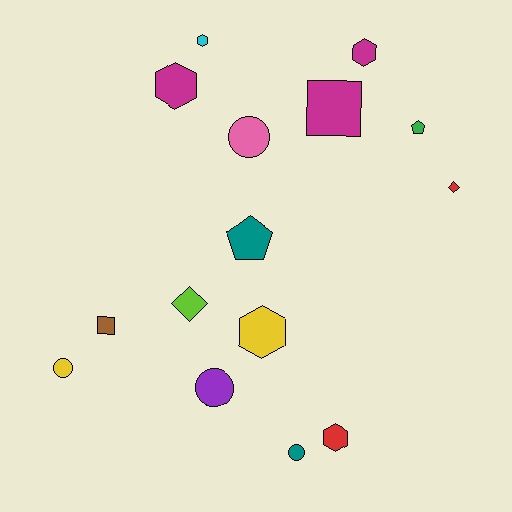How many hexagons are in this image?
There are 5 hexagons.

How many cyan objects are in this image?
There is 1 cyan object.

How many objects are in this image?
There are 15 objects.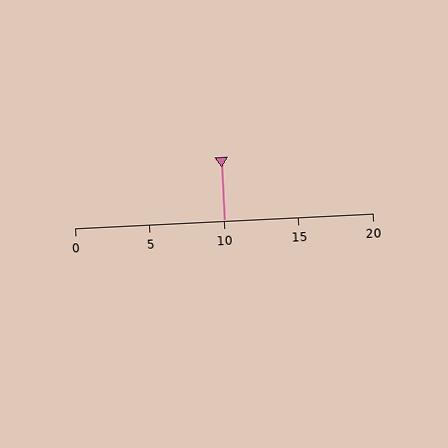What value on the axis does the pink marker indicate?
The marker indicates approximately 10.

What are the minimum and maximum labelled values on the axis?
The axis runs from 0 to 20.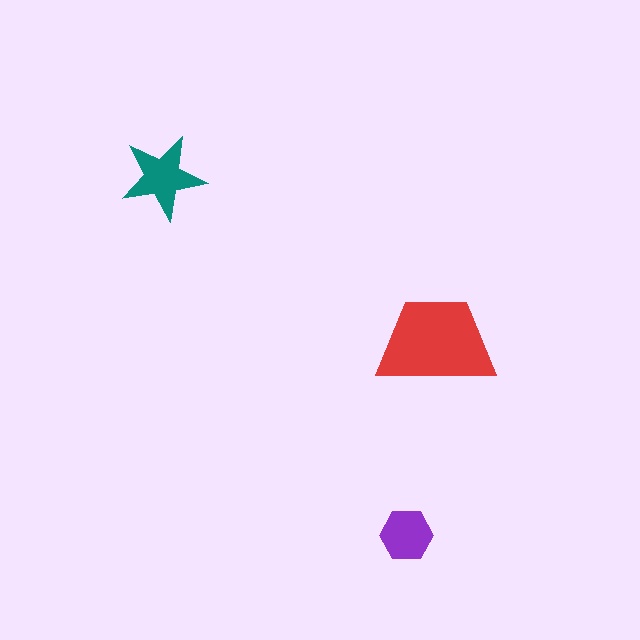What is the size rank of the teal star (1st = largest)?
2nd.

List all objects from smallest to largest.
The purple hexagon, the teal star, the red trapezoid.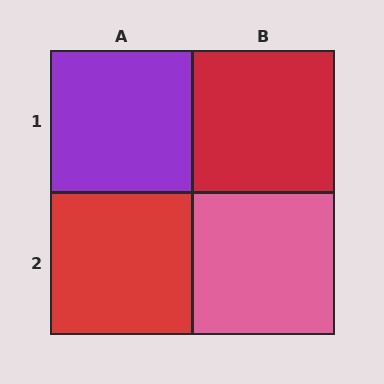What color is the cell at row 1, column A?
Purple.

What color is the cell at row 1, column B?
Red.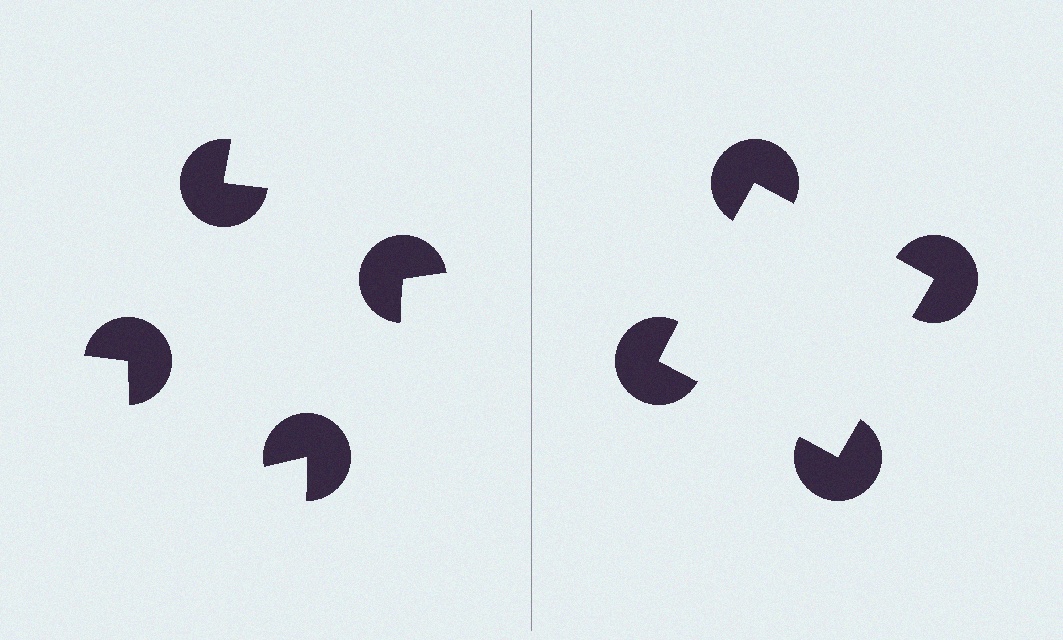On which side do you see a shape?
An illusory square appears on the right side. On the left side the wedge cuts are rotated, so no coherent shape forms.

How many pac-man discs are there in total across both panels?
8 — 4 on each side.